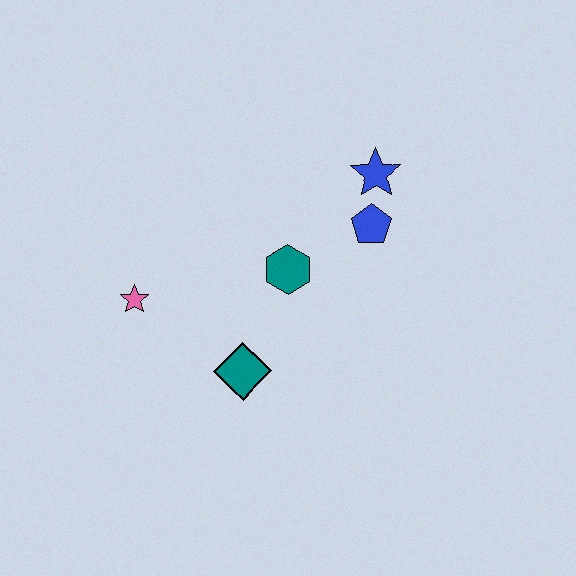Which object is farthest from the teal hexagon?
The pink star is farthest from the teal hexagon.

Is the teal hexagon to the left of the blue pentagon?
Yes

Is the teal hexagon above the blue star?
No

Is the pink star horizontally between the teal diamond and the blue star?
No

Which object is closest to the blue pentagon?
The blue star is closest to the blue pentagon.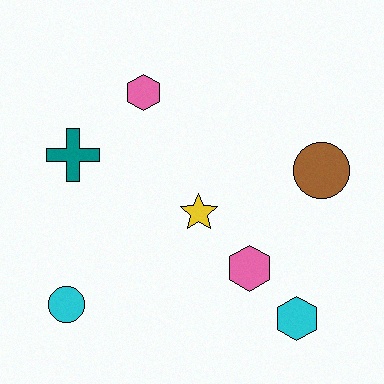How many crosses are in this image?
There is 1 cross.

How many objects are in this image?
There are 7 objects.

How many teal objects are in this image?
There is 1 teal object.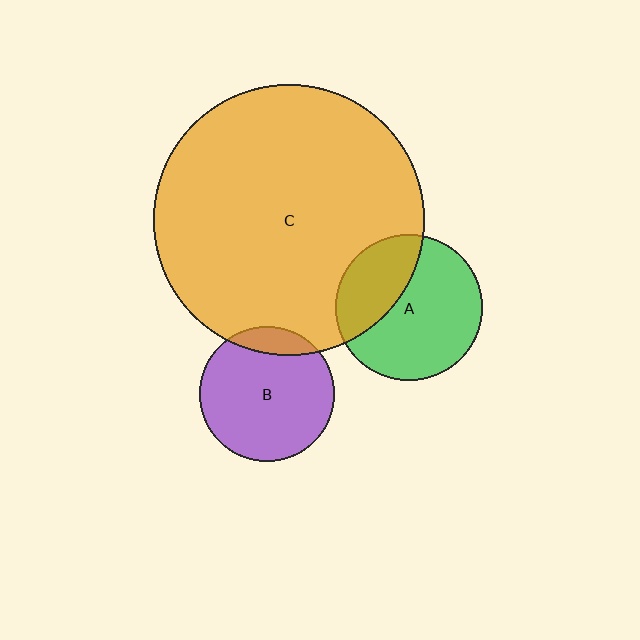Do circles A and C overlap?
Yes.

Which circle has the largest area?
Circle C (orange).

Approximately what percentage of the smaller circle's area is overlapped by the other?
Approximately 35%.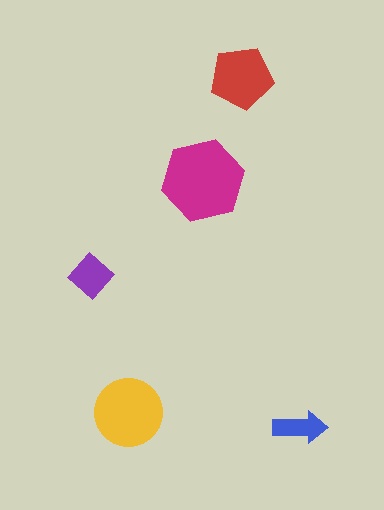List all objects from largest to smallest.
The magenta hexagon, the yellow circle, the red pentagon, the purple diamond, the blue arrow.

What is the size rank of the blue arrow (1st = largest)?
5th.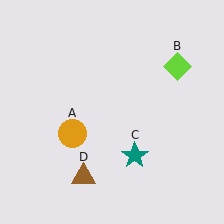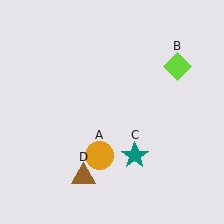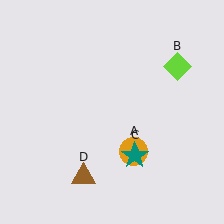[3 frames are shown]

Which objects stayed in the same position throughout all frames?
Lime diamond (object B) and teal star (object C) and brown triangle (object D) remained stationary.